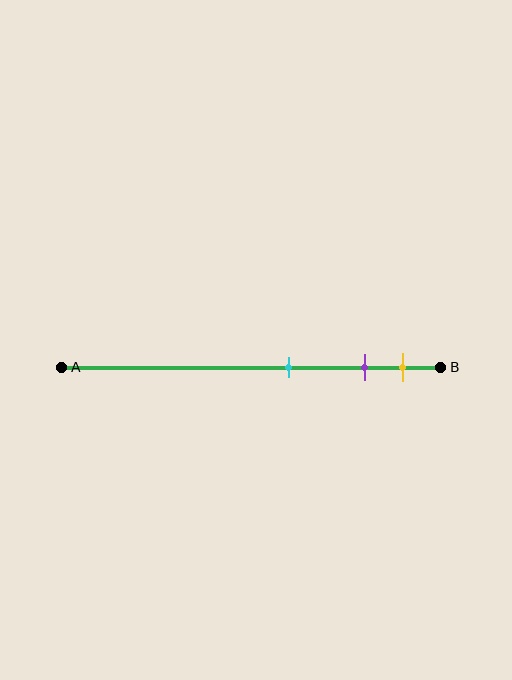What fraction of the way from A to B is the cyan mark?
The cyan mark is approximately 60% (0.6) of the way from A to B.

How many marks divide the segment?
There are 3 marks dividing the segment.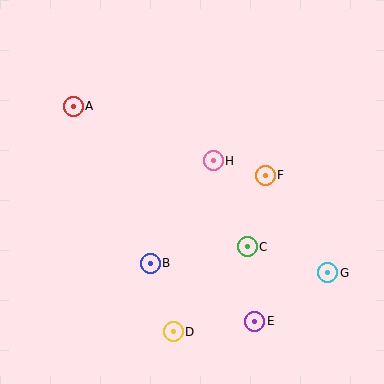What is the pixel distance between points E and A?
The distance between E and A is 281 pixels.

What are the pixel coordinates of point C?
Point C is at (247, 247).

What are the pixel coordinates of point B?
Point B is at (150, 263).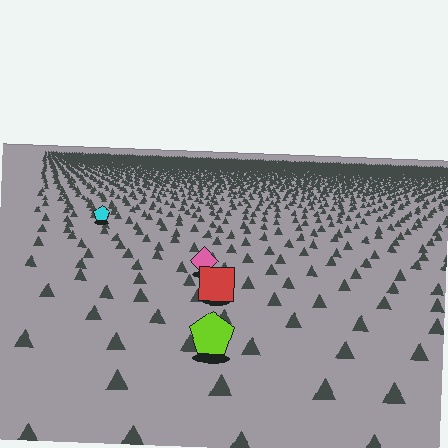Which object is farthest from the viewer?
The cyan pentagon is farthest from the viewer. It appears smaller and the ground texture around it is denser.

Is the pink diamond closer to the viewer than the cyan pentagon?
Yes. The pink diamond is closer — you can tell from the texture gradient: the ground texture is coarser near it.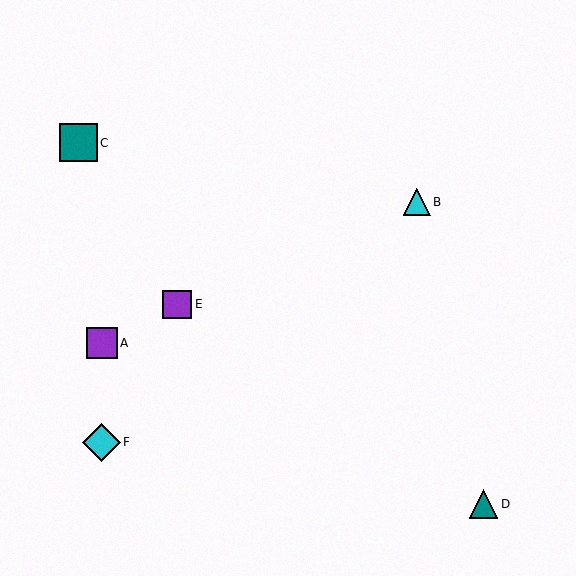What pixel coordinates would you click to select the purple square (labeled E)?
Click at (177, 304) to select the purple square E.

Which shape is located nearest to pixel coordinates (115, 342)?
The purple square (labeled A) at (102, 343) is nearest to that location.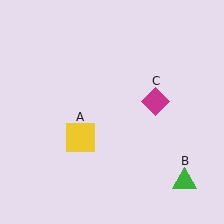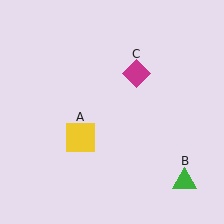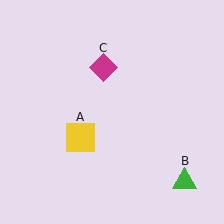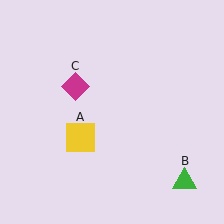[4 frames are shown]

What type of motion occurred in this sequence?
The magenta diamond (object C) rotated counterclockwise around the center of the scene.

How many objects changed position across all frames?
1 object changed position: magenta diamond (object C).